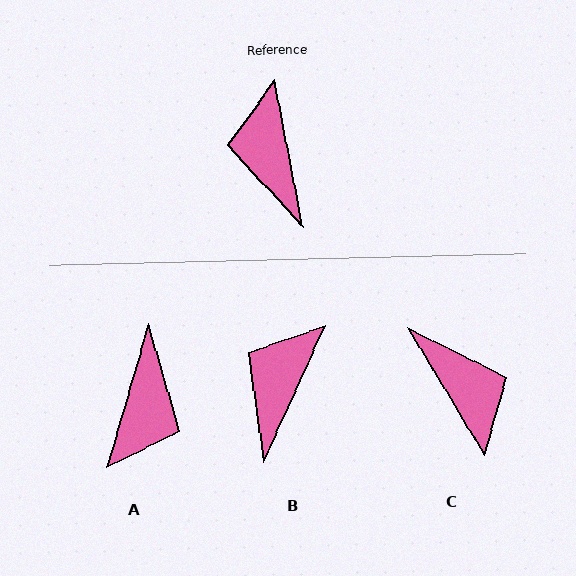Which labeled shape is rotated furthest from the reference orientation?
C, about 160 degrees away.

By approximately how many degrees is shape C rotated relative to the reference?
Approximately 160 degrees clockwise.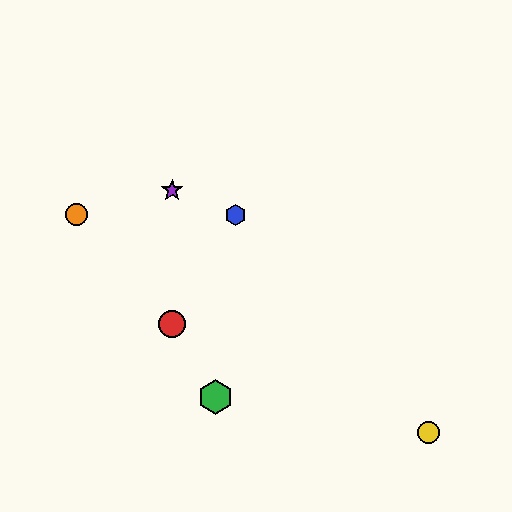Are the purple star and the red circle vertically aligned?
Yes, both are at x≈172.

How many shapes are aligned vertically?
2 shapes (the red circle, the purple star) are aligned vertically.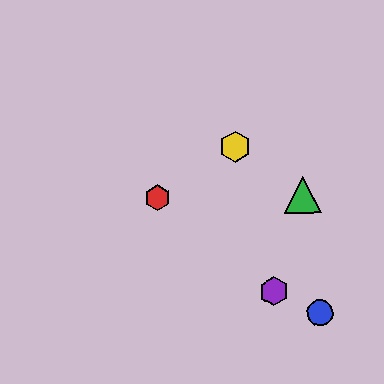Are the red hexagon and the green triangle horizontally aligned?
Yes, both are at y≈198.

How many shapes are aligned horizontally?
2 shapes (the red hexagon, the green triangle) are aligned horizontally.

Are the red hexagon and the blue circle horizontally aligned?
No, the red hexagon is at y≈198 and the blue circle is at y≈313.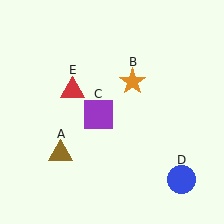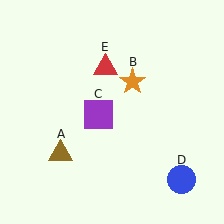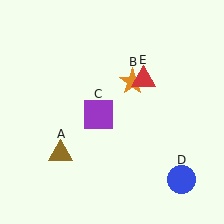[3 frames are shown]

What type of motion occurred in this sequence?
The red triangle (object E) rotated clockwise around the center of the scene.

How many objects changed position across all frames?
1 object changed position: red triangle (object E).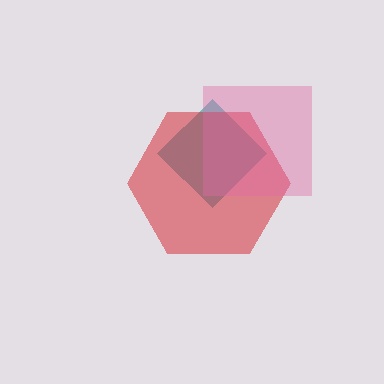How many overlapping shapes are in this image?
There are 3 overlapping shapes in the image.